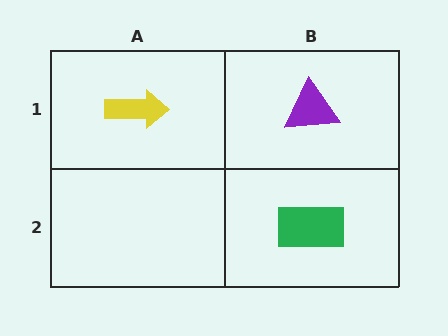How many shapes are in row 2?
1 shape.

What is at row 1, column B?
A purple triangle.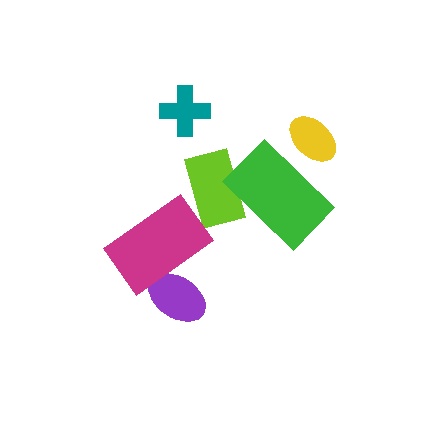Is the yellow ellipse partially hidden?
Yes, it is partially covered by another shape.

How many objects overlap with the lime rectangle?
1 object overlaps with the lime rectangle.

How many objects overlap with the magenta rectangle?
1 object overlaps with the magenta rectangle.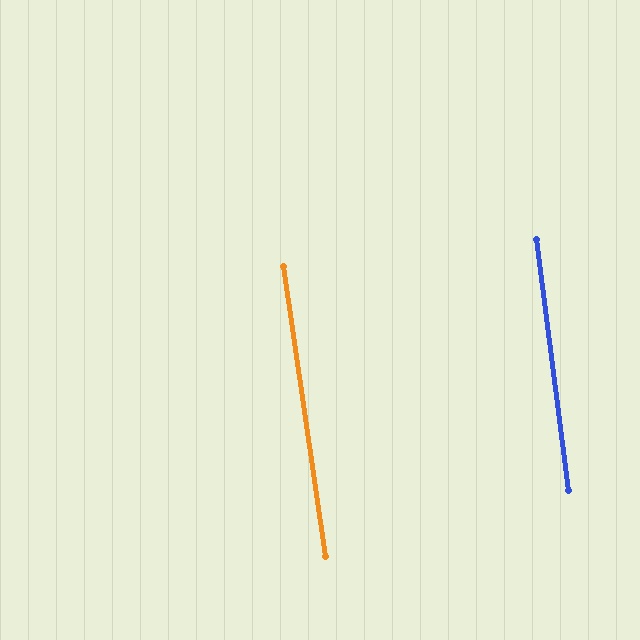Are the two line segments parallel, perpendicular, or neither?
Parallel — their directions differ by only 1.1°.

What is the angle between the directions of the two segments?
Approximately 1 degree.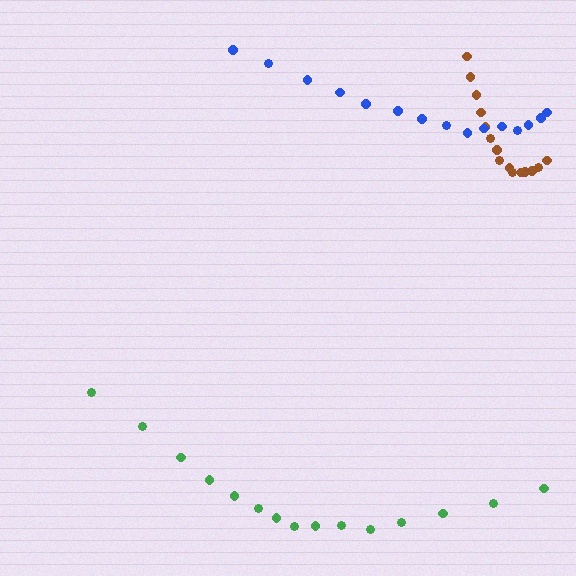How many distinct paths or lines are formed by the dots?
There are 3 distinct paths.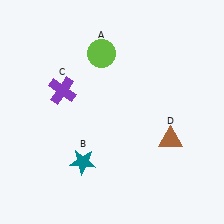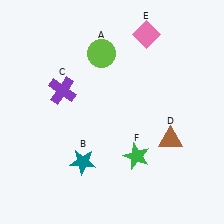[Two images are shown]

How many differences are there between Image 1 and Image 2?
There are 2 differences between the two images.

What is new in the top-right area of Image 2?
A pink diamond (E) was added in the top-right area of Image 2.